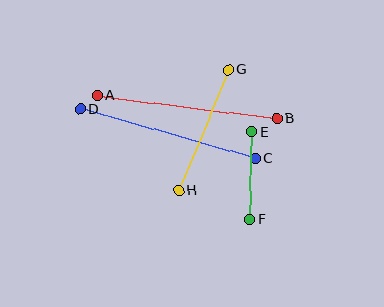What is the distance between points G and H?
The distance is approximately 130 pixels.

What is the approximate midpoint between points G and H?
The midpoint is at approximately (204, 130) pixels.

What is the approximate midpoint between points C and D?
The midpoint is at approximately (168, 134) pixels.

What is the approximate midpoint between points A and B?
The midpoint is at approximately (187, 107) pixels.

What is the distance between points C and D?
The distance is approximately 181 pixels.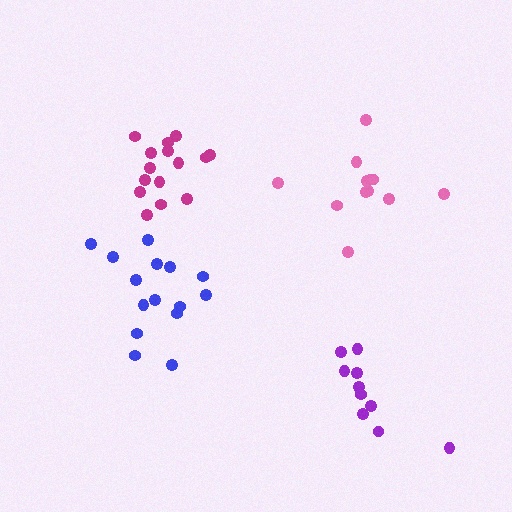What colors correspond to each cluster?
The clusters are colored: pink, purple, blue, magenta.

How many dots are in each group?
Group 1: 12 dots, Group 2: 10 dots, Group 3: 15 dots, Group 4: 15 dots (52 total).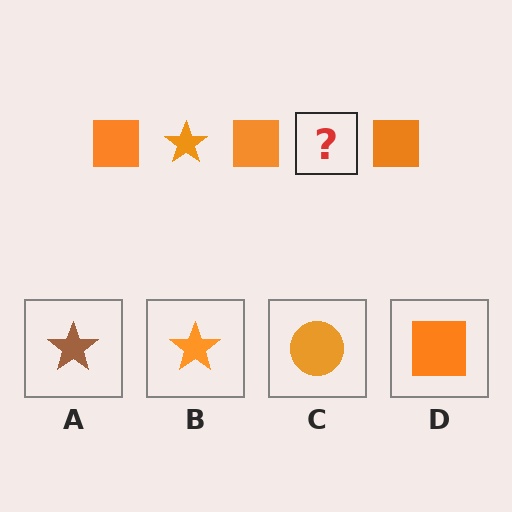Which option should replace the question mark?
Option B.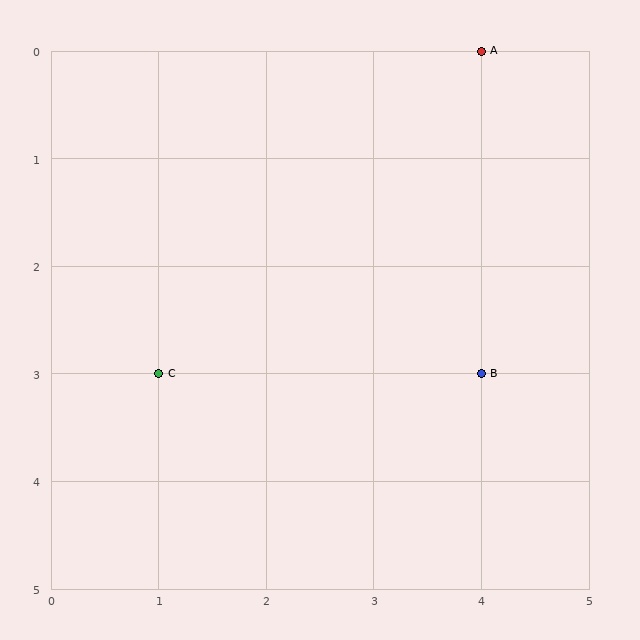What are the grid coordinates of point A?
Point A is at grid coordinates (4, 0).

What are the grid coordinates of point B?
Point B is at grid coordinates (4, 3).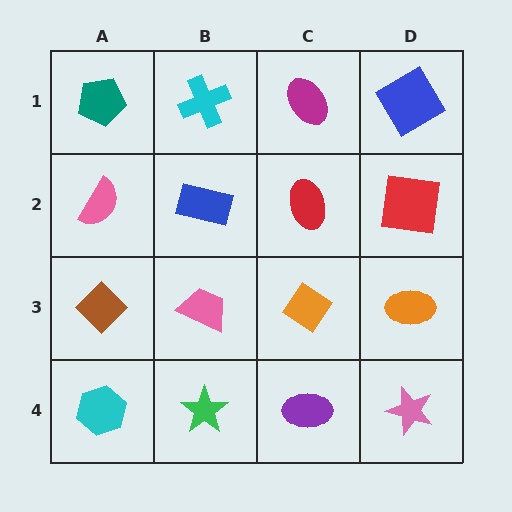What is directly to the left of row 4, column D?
A purple ellipse.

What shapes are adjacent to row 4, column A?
A brown diamond (row 3, column A), a green star (row 4, column B).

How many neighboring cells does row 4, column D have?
2.